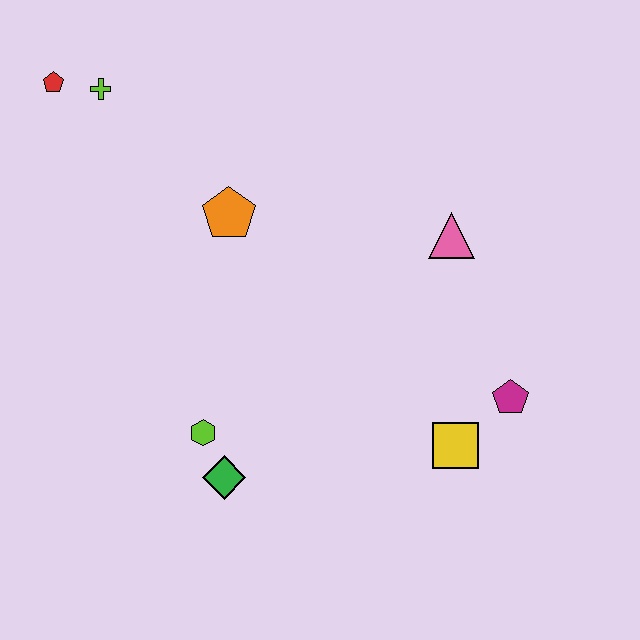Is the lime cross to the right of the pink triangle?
No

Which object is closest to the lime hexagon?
The green diamond is closest to the lime hexagon.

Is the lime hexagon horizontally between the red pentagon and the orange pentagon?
Yes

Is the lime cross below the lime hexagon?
No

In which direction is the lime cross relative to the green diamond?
The lime cross is above the green diamond.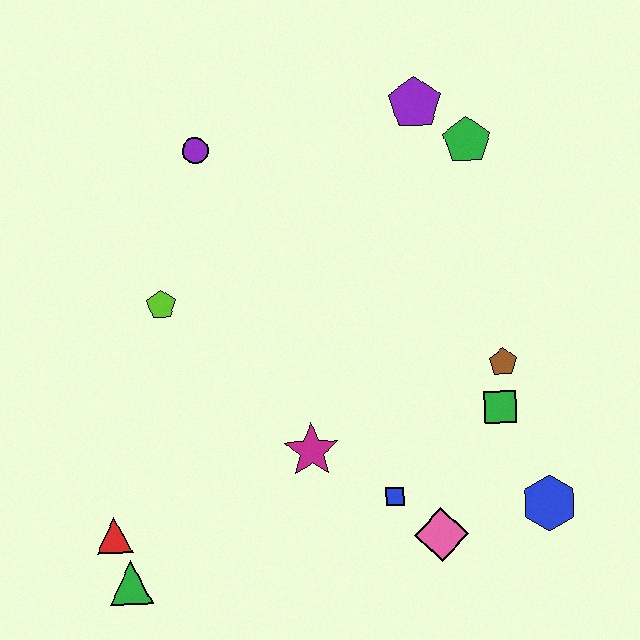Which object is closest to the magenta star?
The blue square is closest to the magenta star.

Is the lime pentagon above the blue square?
Yes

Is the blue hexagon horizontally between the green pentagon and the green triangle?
No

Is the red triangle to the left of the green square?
Yes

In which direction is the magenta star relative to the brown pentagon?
The magenta star is to the left of the brown pentagon.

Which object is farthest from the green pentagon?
The green triangle is farthest from the green pentagon.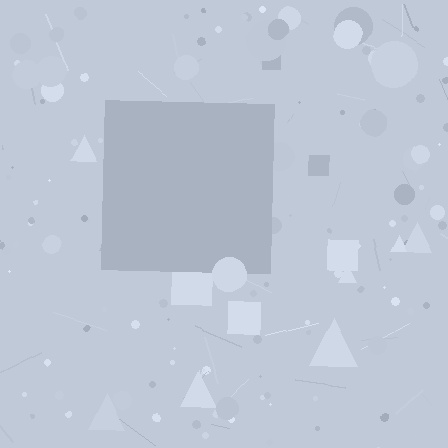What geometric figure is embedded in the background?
A square is embedded in the background.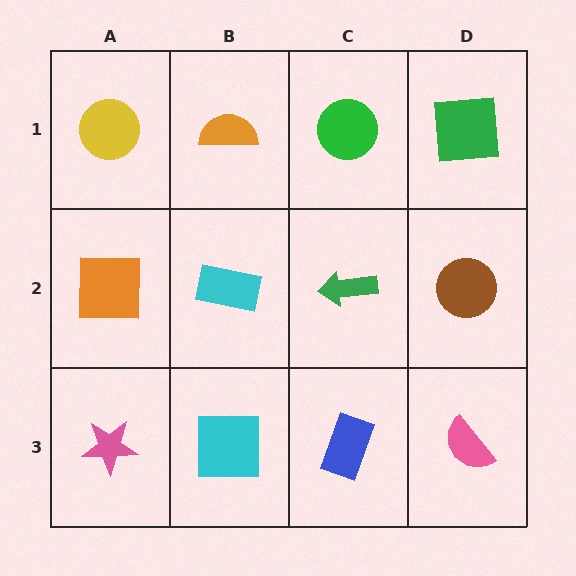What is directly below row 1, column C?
A green arrow.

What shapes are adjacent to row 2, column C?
A green circle (row 1, column C), a blue rectangle (row 3, column C), a cyan rectangle (row 2, column B), a brown circle (row 2, column D).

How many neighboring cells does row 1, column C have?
3.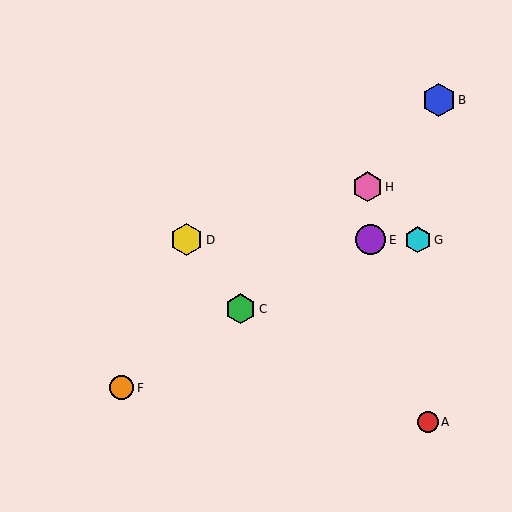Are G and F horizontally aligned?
No, G is at y≈240 and F is at y≈388.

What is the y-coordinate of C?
Object C is at y≈309.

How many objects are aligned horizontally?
3 objects (D, E, G) are aligned horizontally.